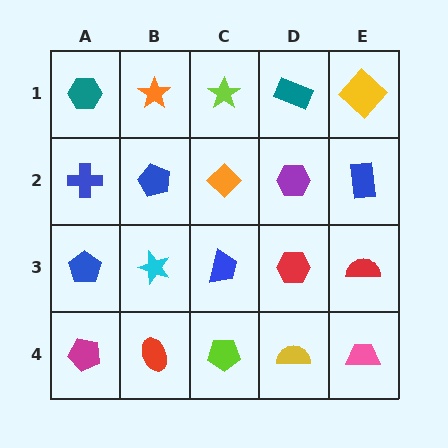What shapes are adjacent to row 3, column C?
An orange diamond (row 2, column C), a lime pentagon (row 4, column C), a cyan star (row 3, column B), a red hexagon (row 3, column D).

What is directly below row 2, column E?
A red semicircle.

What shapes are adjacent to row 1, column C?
An orange diamond (row 2, column C), an orange star (row 1, column B), a teal rectangle (row 1, column D).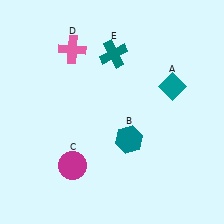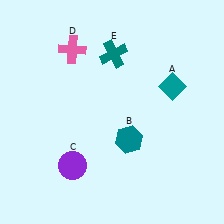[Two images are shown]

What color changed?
The circle (C) changed from magenta in Image 1 to purple in Image 2.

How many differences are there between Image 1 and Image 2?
There is 1 difference between the two images.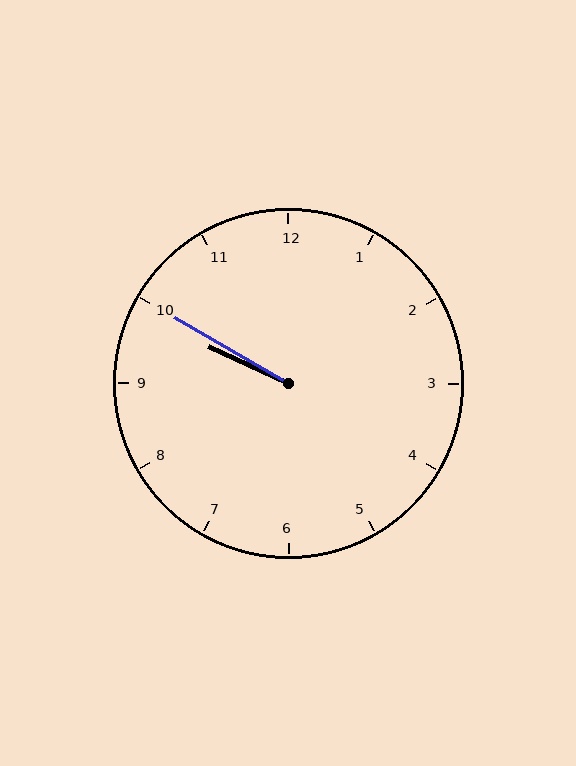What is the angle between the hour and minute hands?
Approximately 5 degrees.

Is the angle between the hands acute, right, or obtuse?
It is acute.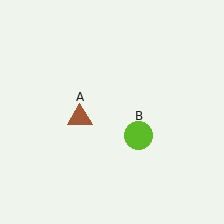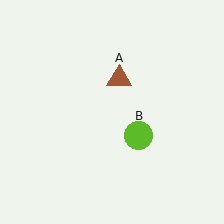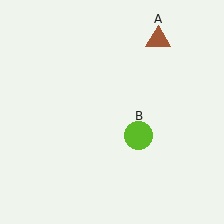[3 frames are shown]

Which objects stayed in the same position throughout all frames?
Lime circle (object B) remained stationary.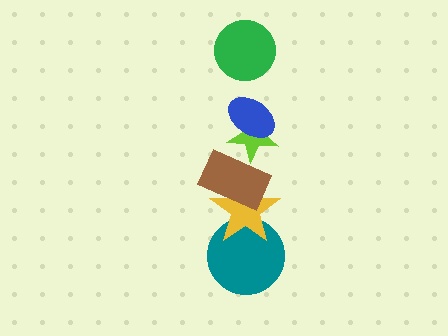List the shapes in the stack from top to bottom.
From top to bottom: the green circle, the blue ellipse, the lime star, the brown rectangle, the yellow star, the teal circle.